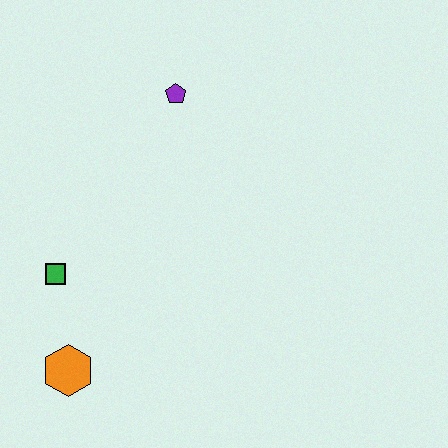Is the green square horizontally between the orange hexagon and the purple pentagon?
No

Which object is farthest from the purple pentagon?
The orange hexagon is farthest from the purple pentagon.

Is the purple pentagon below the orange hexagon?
No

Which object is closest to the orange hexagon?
The green square is closest to the orange hexagon.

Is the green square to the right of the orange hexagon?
No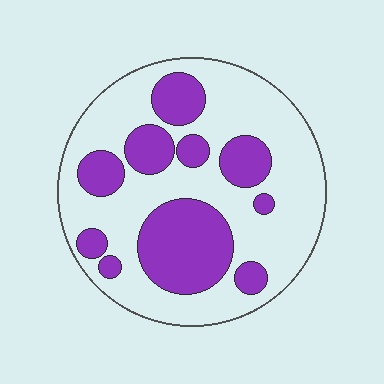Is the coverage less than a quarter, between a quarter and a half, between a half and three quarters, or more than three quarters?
Between a quarter and a half.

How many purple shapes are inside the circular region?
10.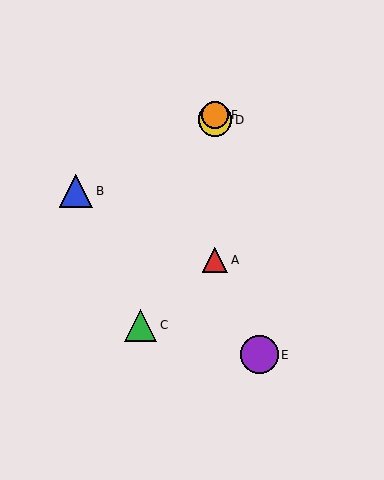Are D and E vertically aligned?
No, D is at x≈215 and E is at x≈259.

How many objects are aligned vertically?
3 objects (A, D, F) are aligned vertically.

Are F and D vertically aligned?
Yes, both are at x≈215.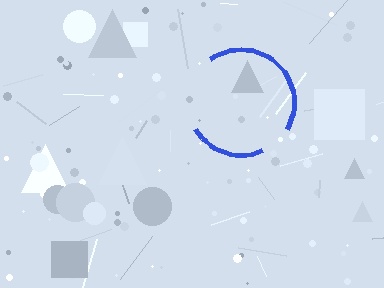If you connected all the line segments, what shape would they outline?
They would outline a circle.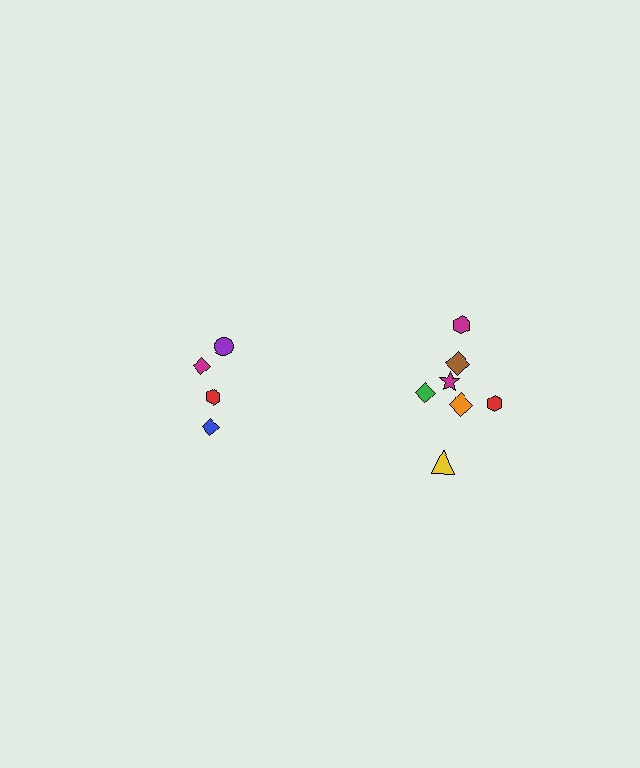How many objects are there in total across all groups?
There are 11 objects.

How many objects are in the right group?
There are 7 objects.